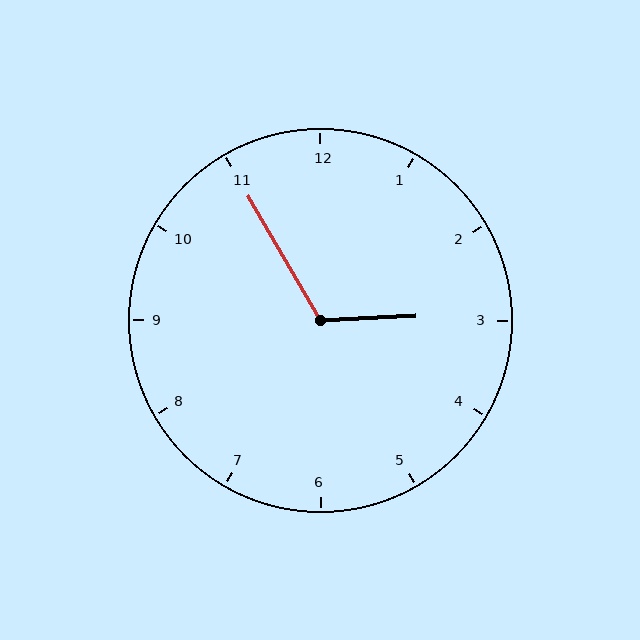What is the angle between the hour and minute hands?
Approximately 118 degrees.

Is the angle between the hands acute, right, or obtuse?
It is obtuse.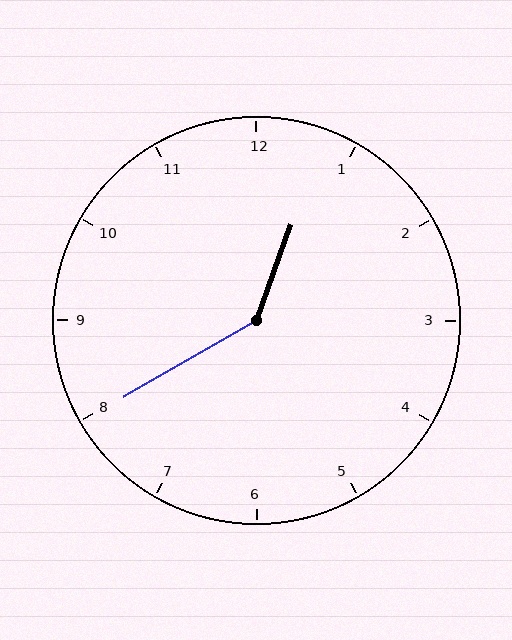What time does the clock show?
12:40.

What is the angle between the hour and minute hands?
Approximately 140 degrees.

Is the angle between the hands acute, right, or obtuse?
It is obtuse.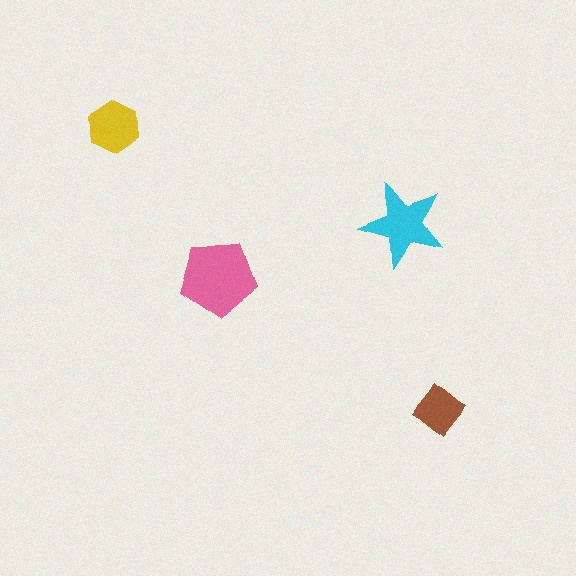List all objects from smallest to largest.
The brown diamond, the yellow hexagon, the cyan star, the pink pentagon.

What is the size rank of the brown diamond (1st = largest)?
4th.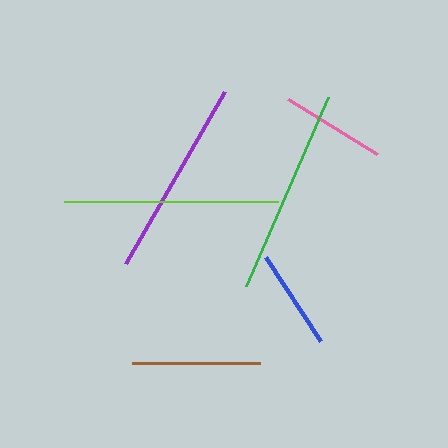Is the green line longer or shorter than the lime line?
The lime line is longer than the green line.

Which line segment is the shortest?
The blue line is the shortest at approximately 100 pixels.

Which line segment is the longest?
The lime line is the longest at approximately 214 pixels.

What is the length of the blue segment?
The blue segment is approximately 100 pixels long.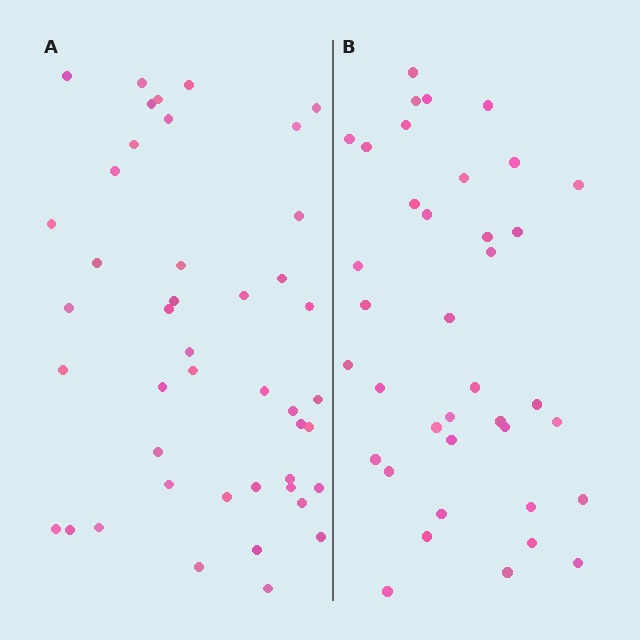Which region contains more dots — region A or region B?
Region A (the left region) has more dots.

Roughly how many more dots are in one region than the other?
Region A has about 6 more dots than region B.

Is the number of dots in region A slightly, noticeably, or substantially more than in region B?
Region A has only slightly more — the two regions are fairly close. The ratio is roughly 1.2 to 1.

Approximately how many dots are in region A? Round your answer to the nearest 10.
About 40 dots. (The exact count is 44, which rounds to 40.)